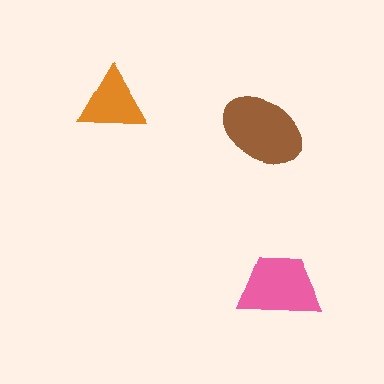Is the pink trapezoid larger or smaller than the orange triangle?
Larger.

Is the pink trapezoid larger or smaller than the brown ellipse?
Smaller.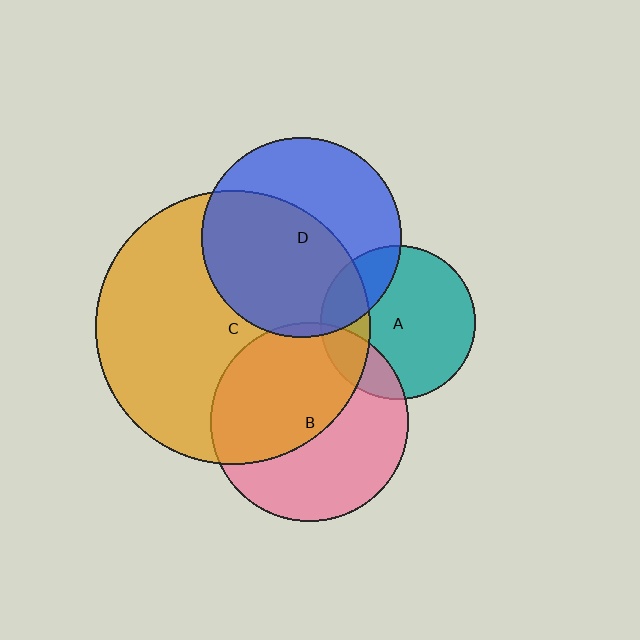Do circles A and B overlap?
Yes.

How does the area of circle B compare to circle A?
Approximately 1.7 times.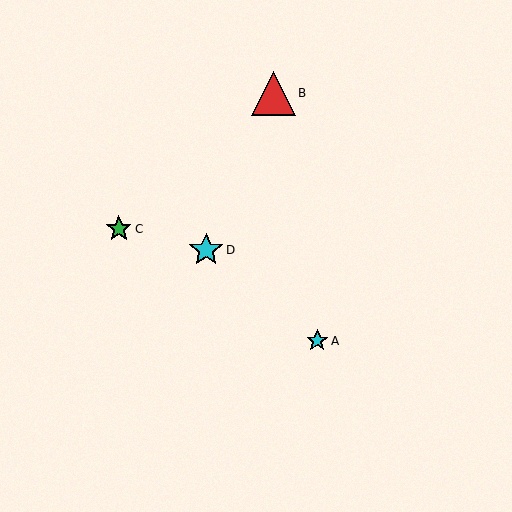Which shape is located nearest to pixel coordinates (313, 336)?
The cyan star (labeled A) at (317, 341) is nearest to that location.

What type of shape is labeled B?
Shape B is a red triangle.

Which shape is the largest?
The red triangle (labeled B) is the largest.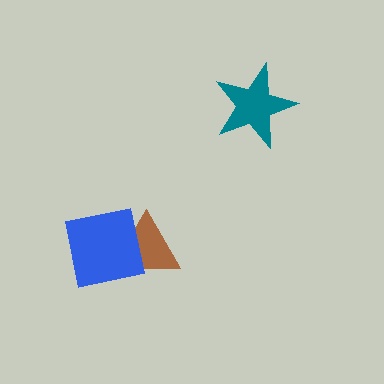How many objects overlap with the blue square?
1 object overlaps with the blue square.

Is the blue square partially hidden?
No, no other shape covers it.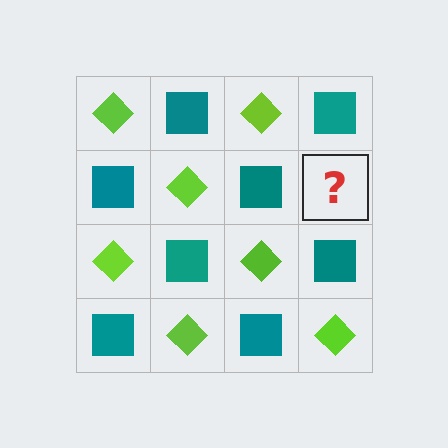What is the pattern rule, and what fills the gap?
The rule is that it alternates lime diamond and teal square in a checkerboard pattern. The gap should be filled with a lime diamond.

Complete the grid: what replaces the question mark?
The question mark should be replaced with a lime diamond.